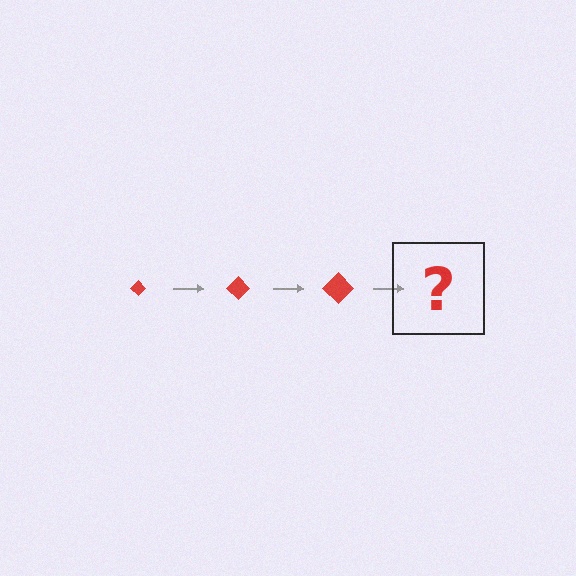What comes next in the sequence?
The next element should be a red diamond, larger than the previous one.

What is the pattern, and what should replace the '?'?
The pattern is that the diamond gets progressively larger each step. The '?' should be a red diamond, larger than the previous one.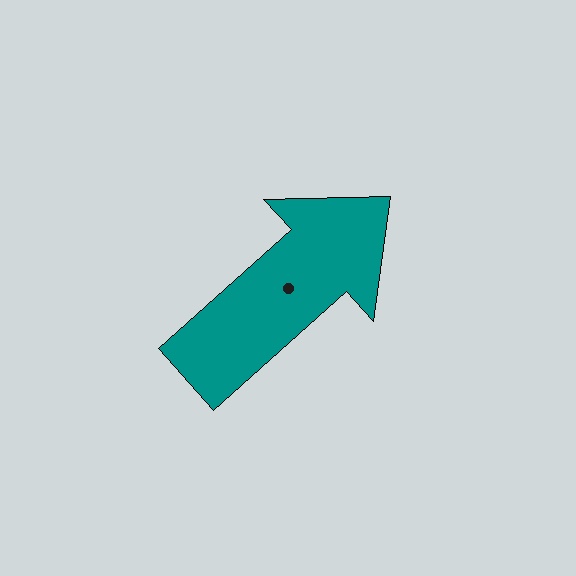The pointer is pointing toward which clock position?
Roughly 2 o'clock.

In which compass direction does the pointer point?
Northeast.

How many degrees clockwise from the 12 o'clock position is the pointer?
Approximately 48 degrees.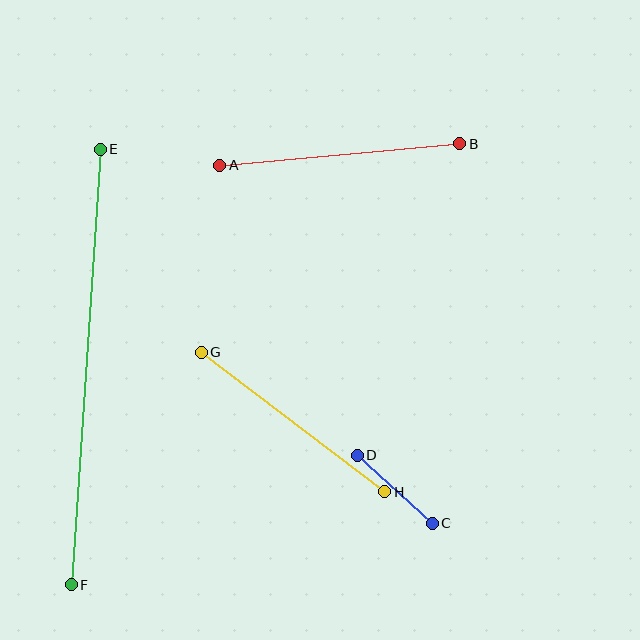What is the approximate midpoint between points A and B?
The midpoint is at approximately (340, 155) pixels.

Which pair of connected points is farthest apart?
Points E and F are farthest apart.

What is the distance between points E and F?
The distance is approximately 436 pixels.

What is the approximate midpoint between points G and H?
The midpoint is at approximately (293, 422) pixels.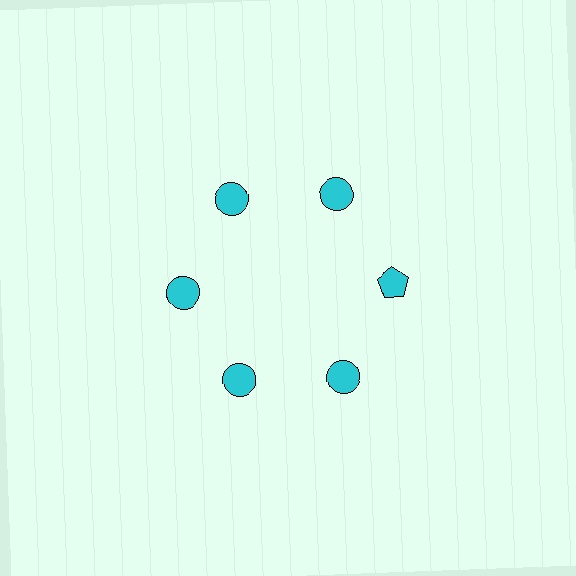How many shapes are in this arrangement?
There are 6 shapes arranged in a ring pattern.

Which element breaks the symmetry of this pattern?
The cyan pentagon at roughly the 3 o'clock position breaks the symmetry. All other shapes are cyan circles.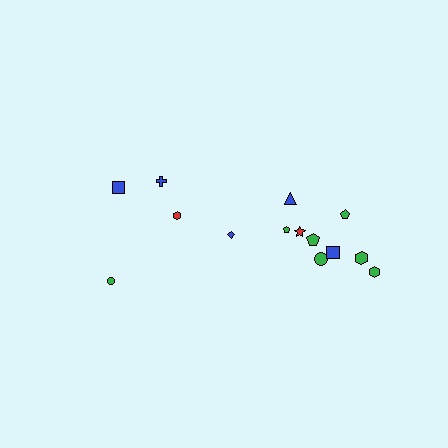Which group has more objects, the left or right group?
The right group.